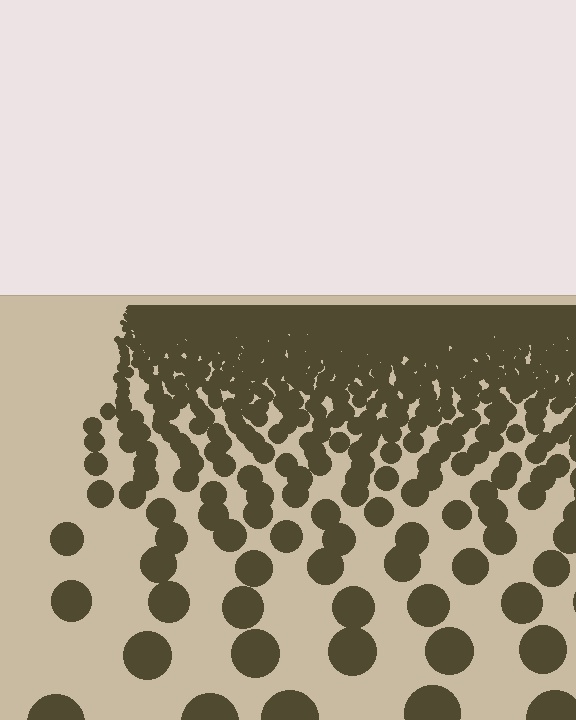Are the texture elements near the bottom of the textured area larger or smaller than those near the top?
Larger. Near the bottom, elements are closer to the viewer and appear at a bigger on-screen size.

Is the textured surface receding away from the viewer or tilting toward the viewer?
The surface is receding away from the viewer. Texture elements get smaller and denser toward the top.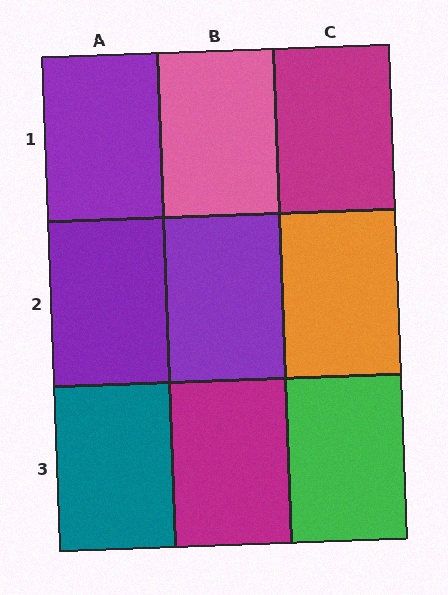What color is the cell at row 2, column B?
Purple.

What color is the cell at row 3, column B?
Magenta.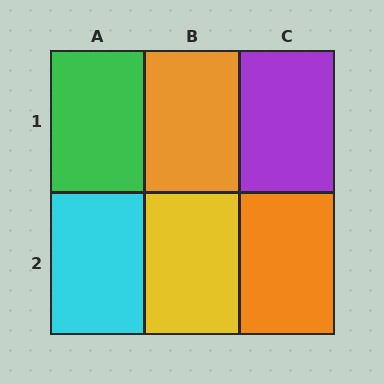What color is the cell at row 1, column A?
Green.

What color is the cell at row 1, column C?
Purple.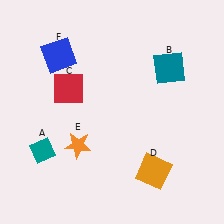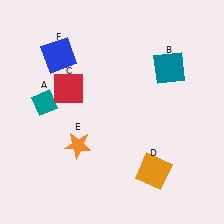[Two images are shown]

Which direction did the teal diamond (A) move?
The teal diamond (A) moved up.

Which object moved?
The teal diamond (A) moved up.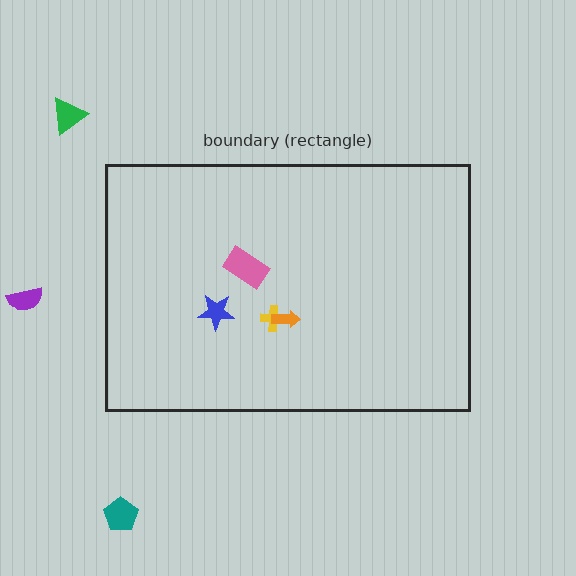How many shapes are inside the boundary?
4 inside, 3 outside.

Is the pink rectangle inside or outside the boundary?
Inside.